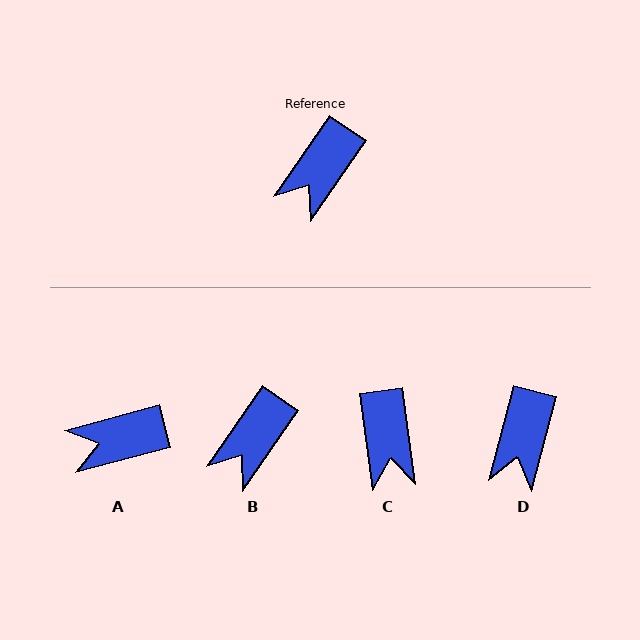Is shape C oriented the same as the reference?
No, it is off by about 42 degrees.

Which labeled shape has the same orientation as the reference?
B.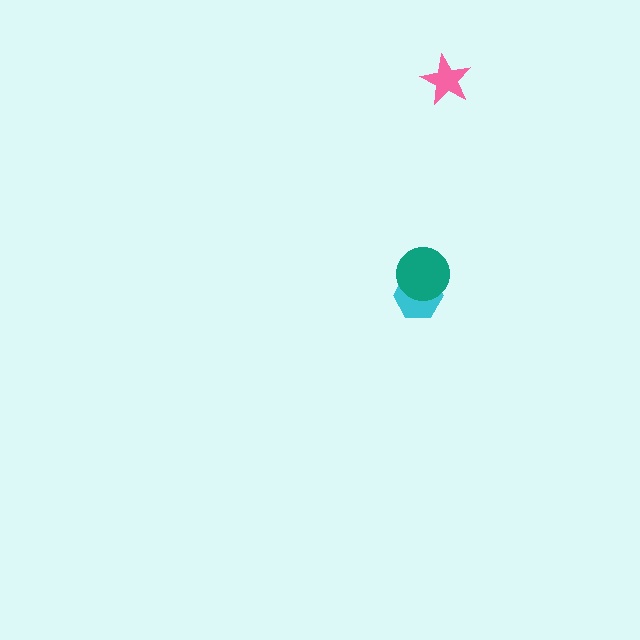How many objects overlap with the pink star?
0 objects overlap with the pink star.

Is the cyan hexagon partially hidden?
Yes, it is partially covered by another shape.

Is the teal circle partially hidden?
No, no other shape covers it.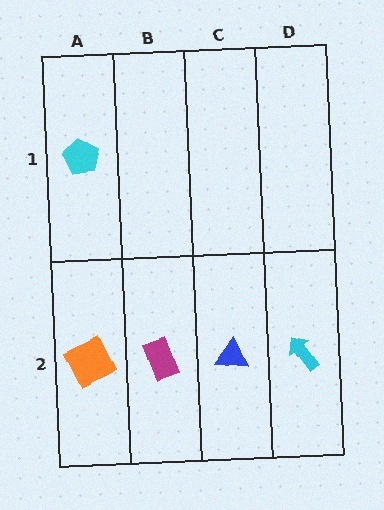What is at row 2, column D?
A cyan arrow.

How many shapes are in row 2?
4 shapes.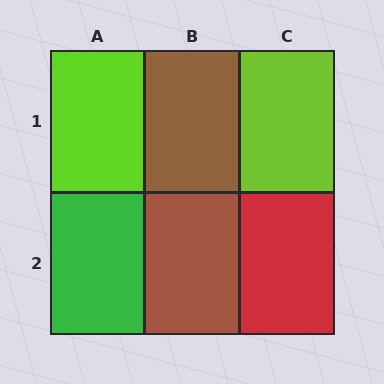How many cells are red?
1 cell is red.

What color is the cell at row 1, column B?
Brown.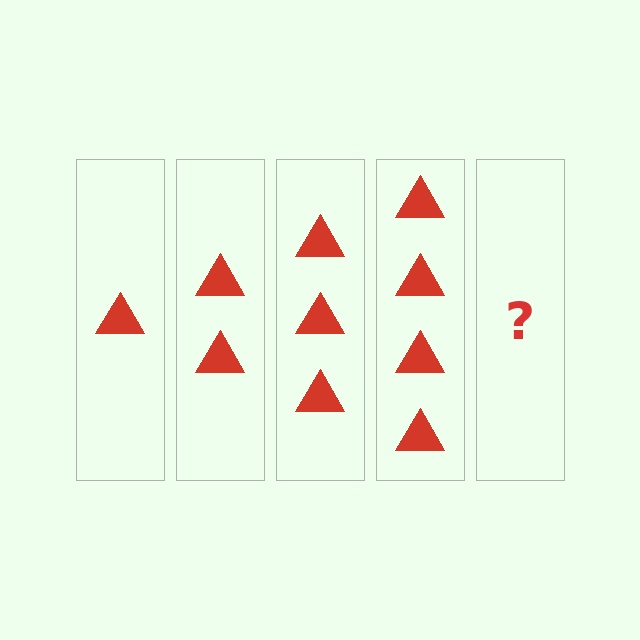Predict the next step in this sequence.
The next step is 5 triangles.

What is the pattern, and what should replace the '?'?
The pattern is that each step adds one more triangle. The '?' should be 5 triangles.